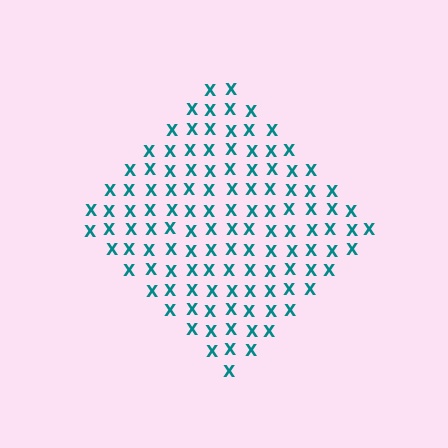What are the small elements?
The small elements are letter X's.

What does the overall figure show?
The overall figure shows a diamond.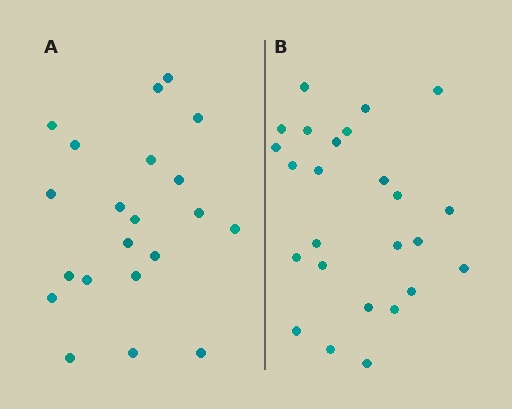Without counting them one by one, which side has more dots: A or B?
Region B (the right region) has more dots.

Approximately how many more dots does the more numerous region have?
Region B has about 4 more dots than region A.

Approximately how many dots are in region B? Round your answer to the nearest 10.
About 20 dots. (The exact count is 25, which rounds to 20.)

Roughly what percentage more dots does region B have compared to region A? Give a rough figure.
About 20% more.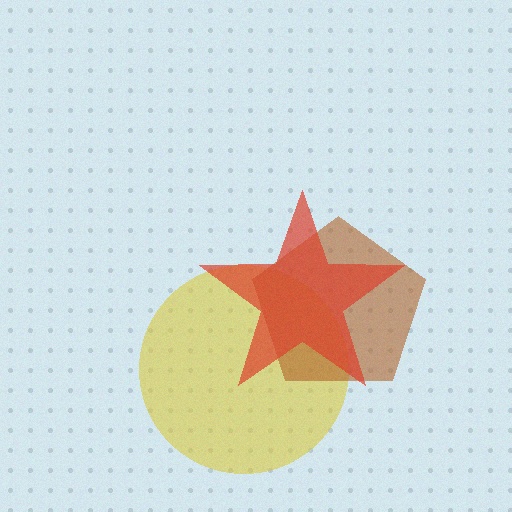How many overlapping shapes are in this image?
There are 3 overlapping shapes in the image.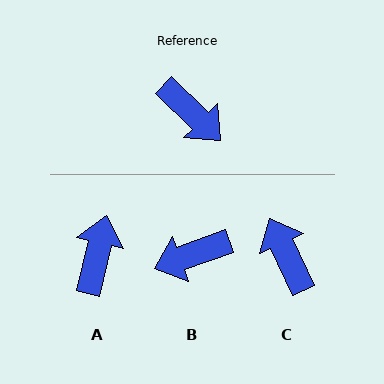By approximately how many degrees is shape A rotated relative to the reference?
Approximately 121 degrees counter-clockwise.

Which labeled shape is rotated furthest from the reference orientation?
C, about 160 degrees away.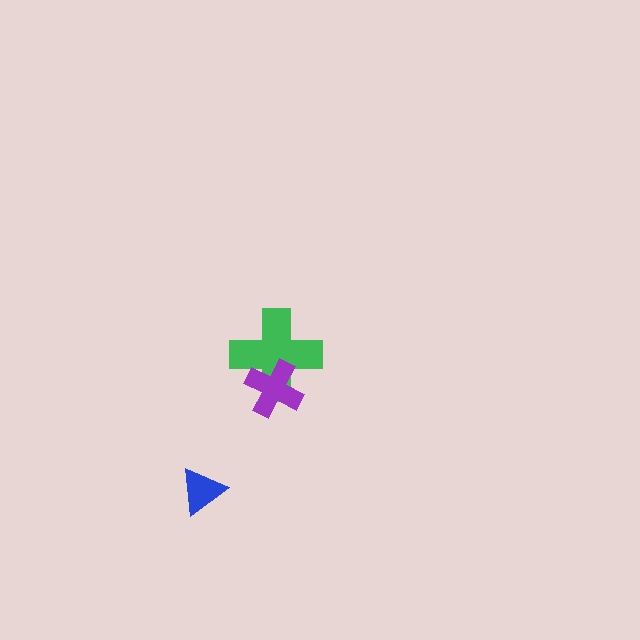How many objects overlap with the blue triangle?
0 objects overlap with the blue triangle.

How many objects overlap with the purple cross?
1 object overlaps with the purple cross.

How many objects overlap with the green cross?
1 object overlaps with the green cross.